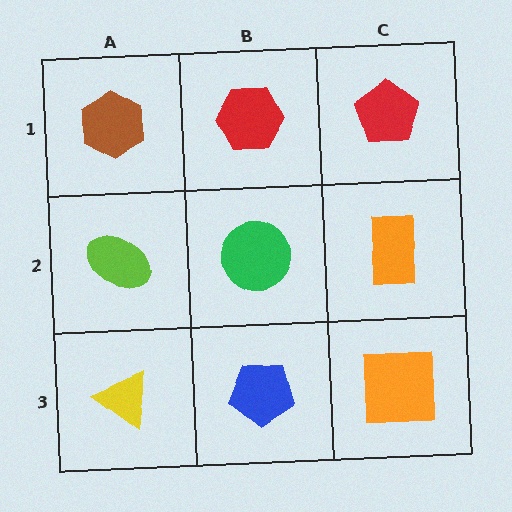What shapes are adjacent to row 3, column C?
An orange rectangle (row 2, column C), a blue pentagon (row 3, column B).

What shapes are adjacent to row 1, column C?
An orange rectangle (row 2, column C), a red hexagon (row 1, column B).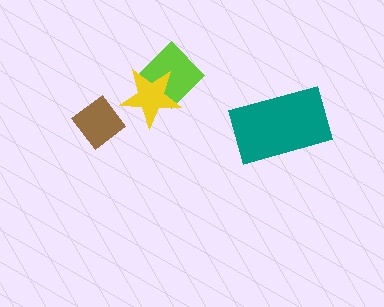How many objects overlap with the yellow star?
1 object overlaps with the yellow star.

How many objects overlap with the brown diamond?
0 objects overlap with the brown diamond.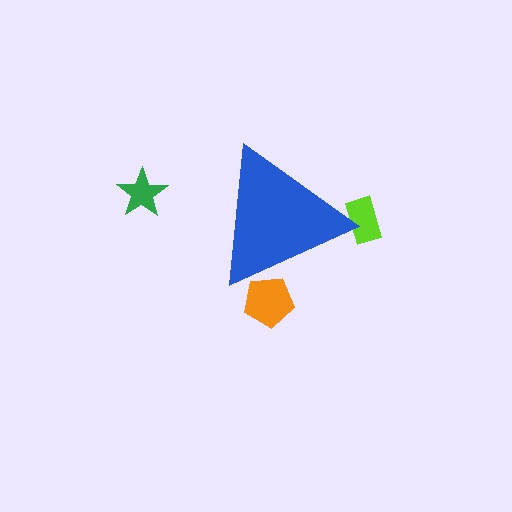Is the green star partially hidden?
No, the green star is fully visible.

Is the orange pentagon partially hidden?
Yes, the orange pentagon is partially hidden behind the blue triangle.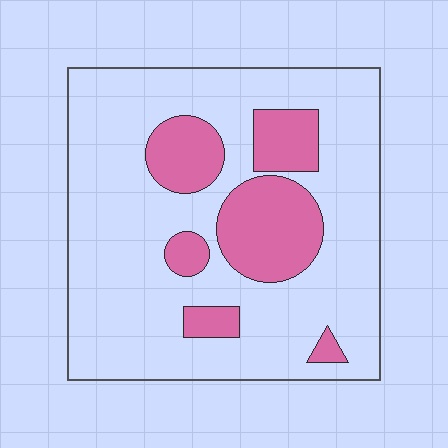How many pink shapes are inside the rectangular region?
6.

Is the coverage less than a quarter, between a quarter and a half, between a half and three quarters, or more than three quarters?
Less than a quarter.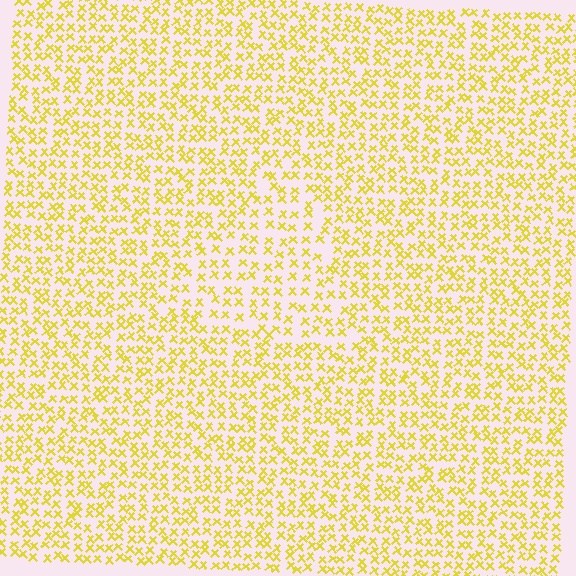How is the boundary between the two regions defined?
The boundary is defined by a change in element density (approximately 1.5x ratio). All elements are the same color, size, and shape.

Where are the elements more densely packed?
The elements are more densely packed outside the triangle boundary.